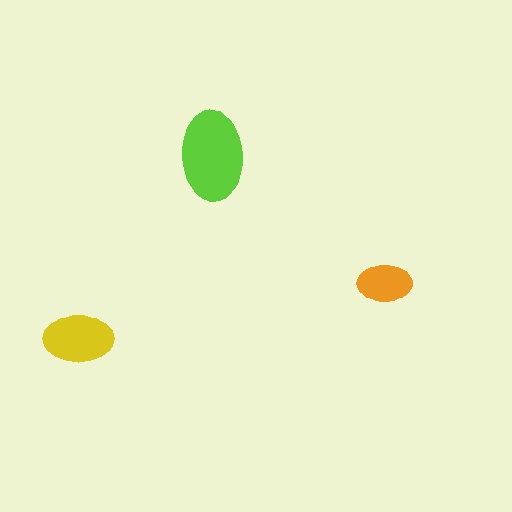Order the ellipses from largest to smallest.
the lime one, the yellow one, the orange one.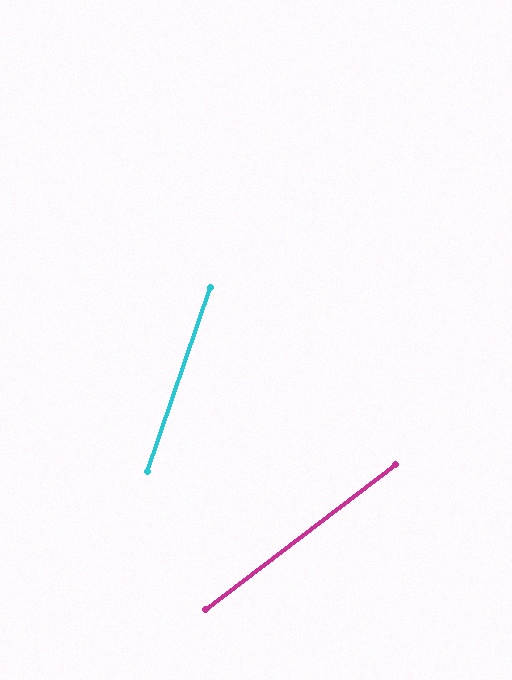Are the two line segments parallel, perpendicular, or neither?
Neither parallel nor perpendicular — they differ by about 34°.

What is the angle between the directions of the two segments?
Approximately 34 degrees.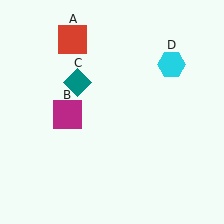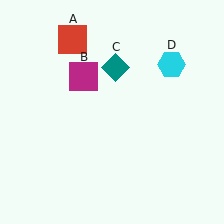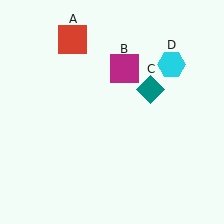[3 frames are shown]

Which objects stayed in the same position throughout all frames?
Red square (object A) and cyan hexagon (object D) remained stationary.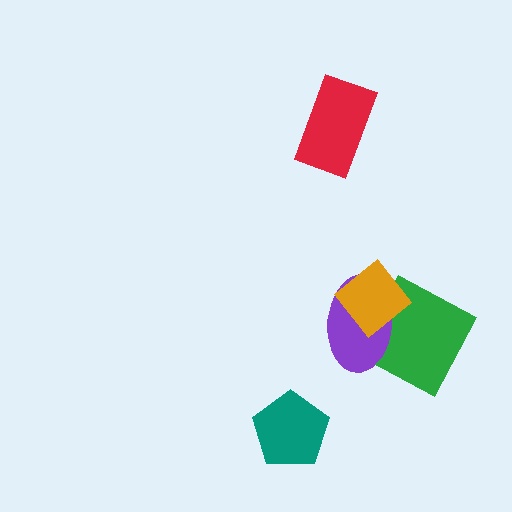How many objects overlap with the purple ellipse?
2 objects overlap with the purple ellipse.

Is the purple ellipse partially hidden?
Yes, it is partially covered by another shape.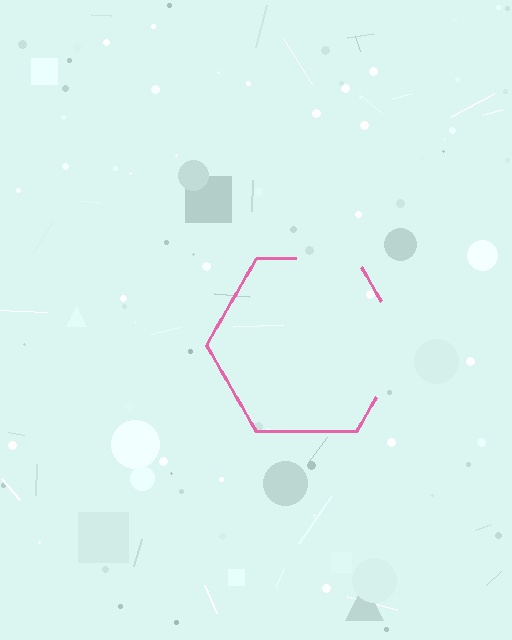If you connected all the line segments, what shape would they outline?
They would outline a hexagon.